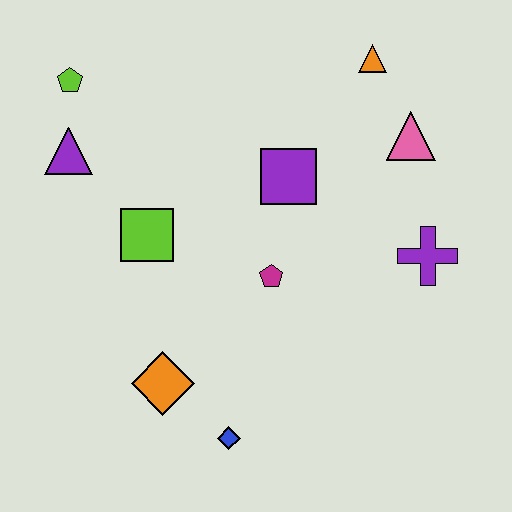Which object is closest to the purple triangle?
The lime pentagon is closest to the purple triangle.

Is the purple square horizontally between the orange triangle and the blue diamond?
Yes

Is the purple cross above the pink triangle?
No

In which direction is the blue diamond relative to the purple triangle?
The blue diamond is below the purple triangle.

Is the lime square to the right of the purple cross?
No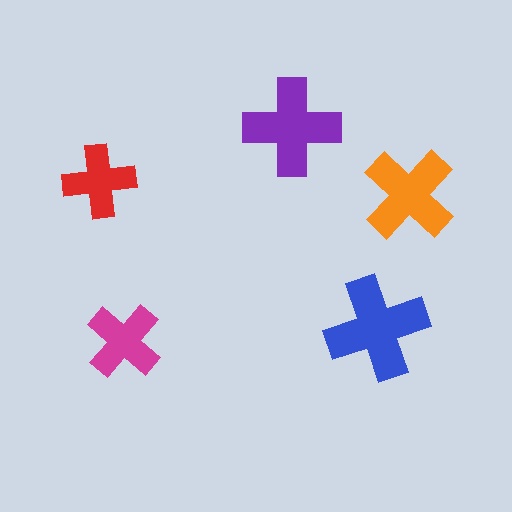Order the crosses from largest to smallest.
the blue one, the purple one, the orange one, the magenta one, the red one.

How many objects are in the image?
There are 5 objects in the image.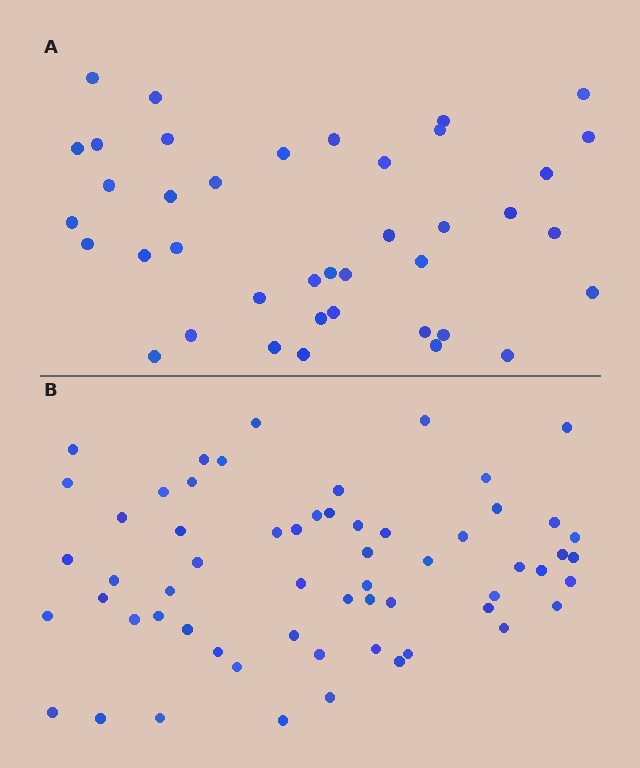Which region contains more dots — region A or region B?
Region B (the bottom region) has more dots.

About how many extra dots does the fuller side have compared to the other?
Region B has approximately 20 more dots than region A.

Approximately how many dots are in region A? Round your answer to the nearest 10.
About 40 dots.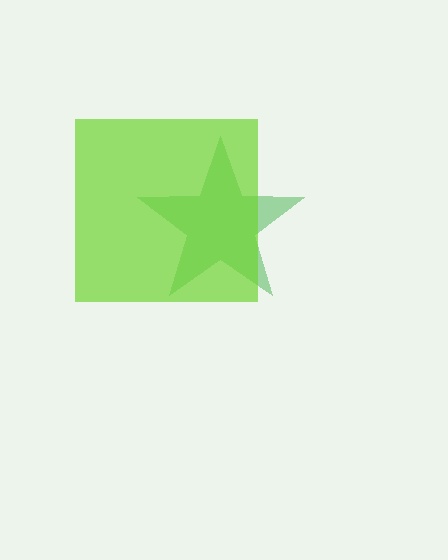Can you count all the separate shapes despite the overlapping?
Yes, there are 2 separate shapes.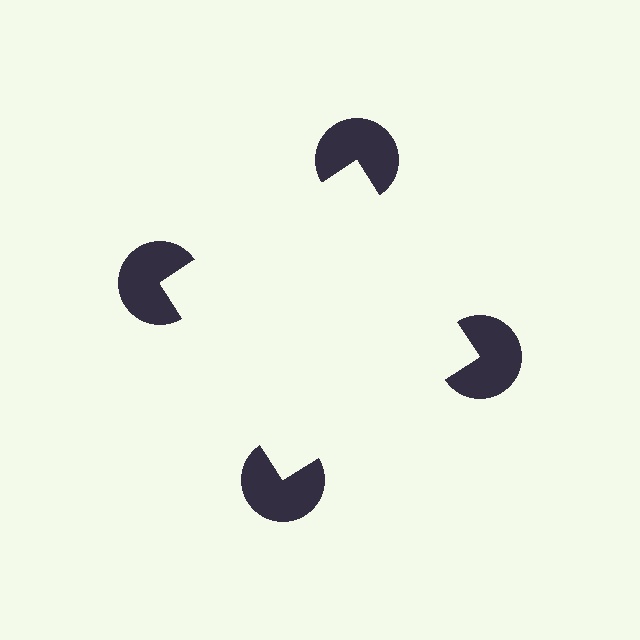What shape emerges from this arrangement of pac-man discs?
An illusory square — its edges are inferred from the aligned wedge cuts in the pac-man discs, not physically drawn.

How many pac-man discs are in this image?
There are 4 — one at each vertex of the illusory square.